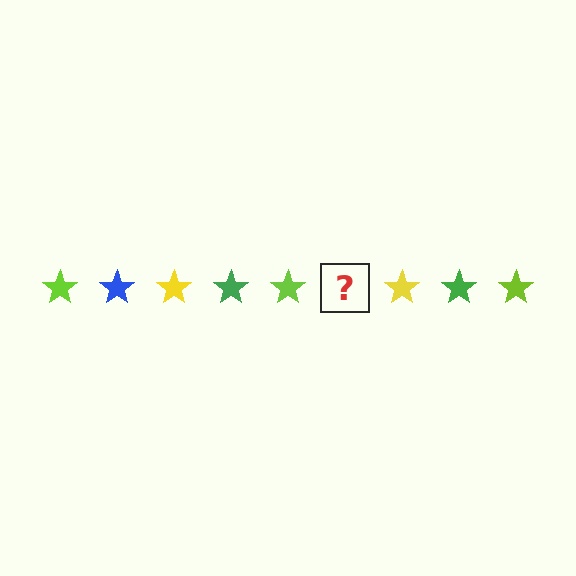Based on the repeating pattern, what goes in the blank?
The blank should be a blue star.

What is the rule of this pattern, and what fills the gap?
The rule is that the pattern cycles through lime, blue, yellow, green stars. The gap should be filled with a blue star.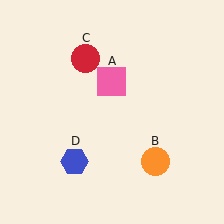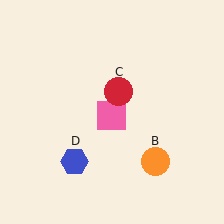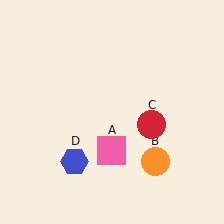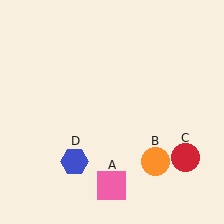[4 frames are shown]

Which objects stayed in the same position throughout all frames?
Orange circle (object B) and blue hexagon (object D) remained stationary.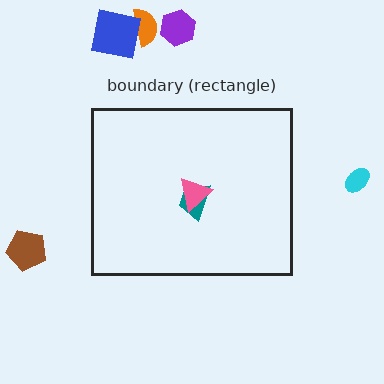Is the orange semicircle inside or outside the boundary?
Outside.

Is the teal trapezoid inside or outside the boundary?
Inside.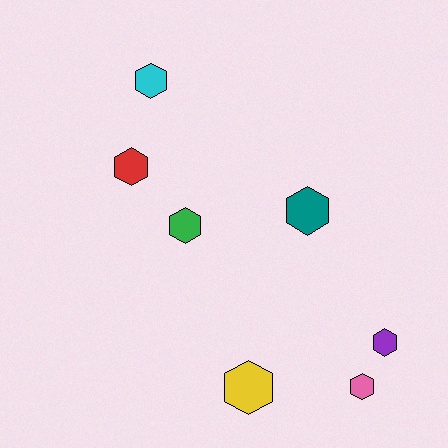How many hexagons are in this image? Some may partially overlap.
There are 7 hexagons.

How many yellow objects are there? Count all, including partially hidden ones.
There is 1 yellow object.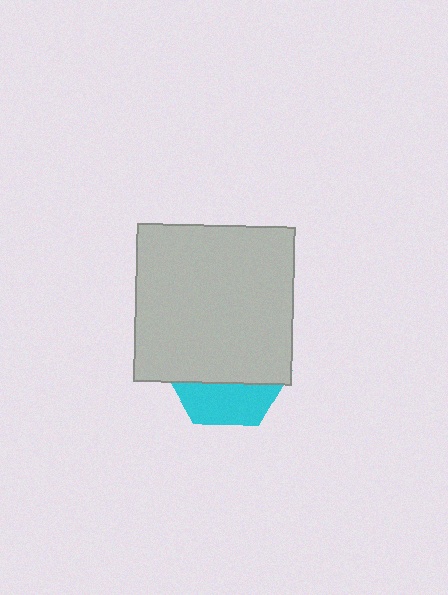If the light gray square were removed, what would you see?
You would see the complete cyan hexagon.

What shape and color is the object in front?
The object in front is a light gray square.